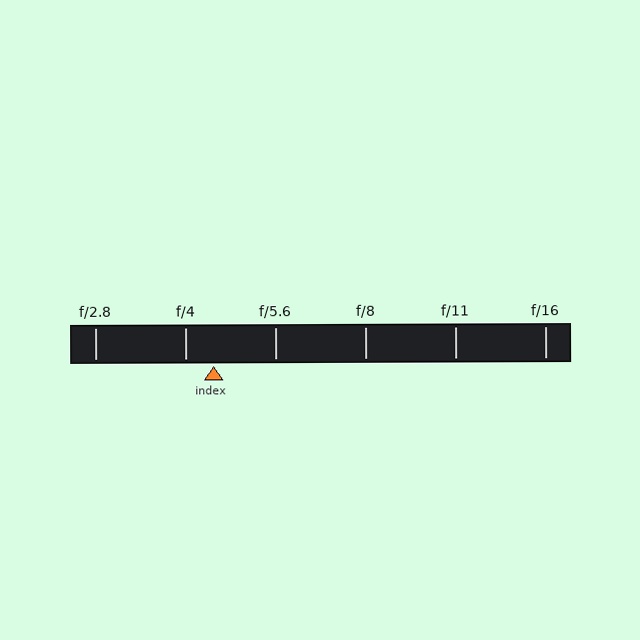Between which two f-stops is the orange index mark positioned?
The index mark is between f/4 and f/5.6.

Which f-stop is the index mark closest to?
The index mark is closest to f/4.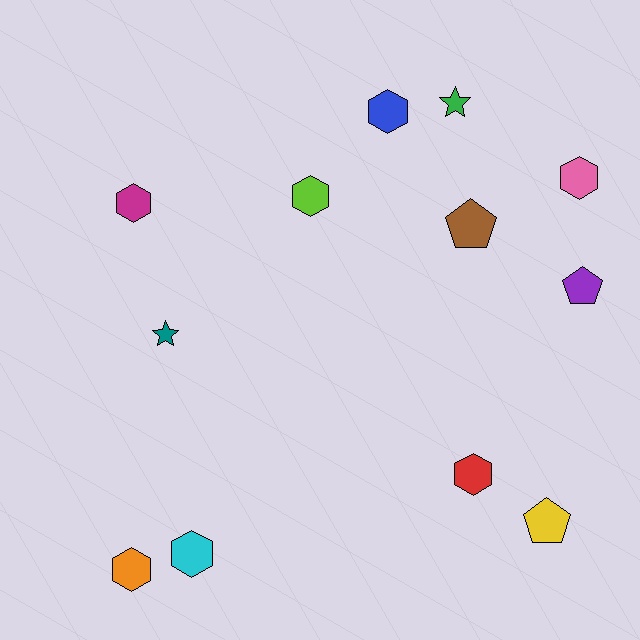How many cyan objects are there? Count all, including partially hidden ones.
There is 1 cyan object.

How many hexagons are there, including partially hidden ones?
There are 7 hexagons.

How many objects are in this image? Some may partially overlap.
There are 12 objects.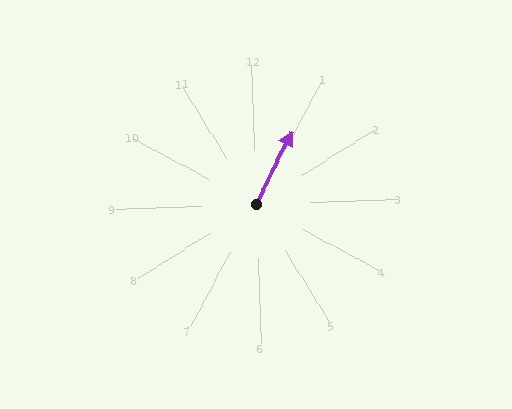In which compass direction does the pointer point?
Northeast.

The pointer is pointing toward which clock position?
Roughly 1 o'clock.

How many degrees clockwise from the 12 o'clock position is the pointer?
Approximately 28 degrees.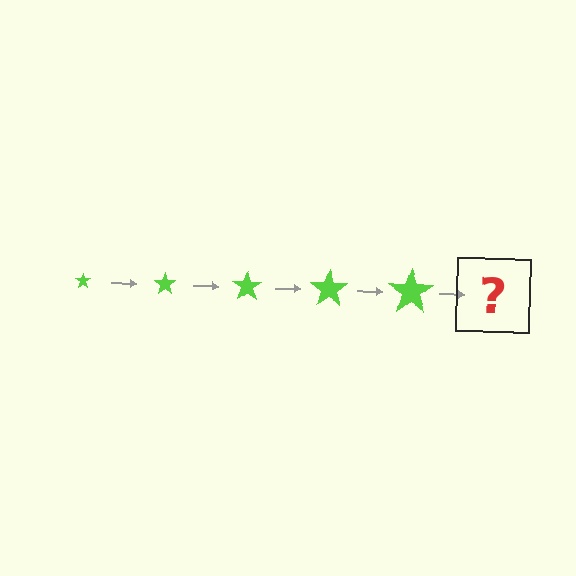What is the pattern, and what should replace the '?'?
The pattern is that the star gets progressively larger each step. The '?' should be a lime star, larger than the previous one.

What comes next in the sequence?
The next element should be a lime star, larger than the previous one.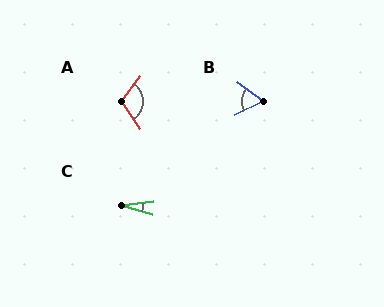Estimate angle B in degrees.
Approximately 64 degrees.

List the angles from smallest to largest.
C (23°), B (64°), A (109°).